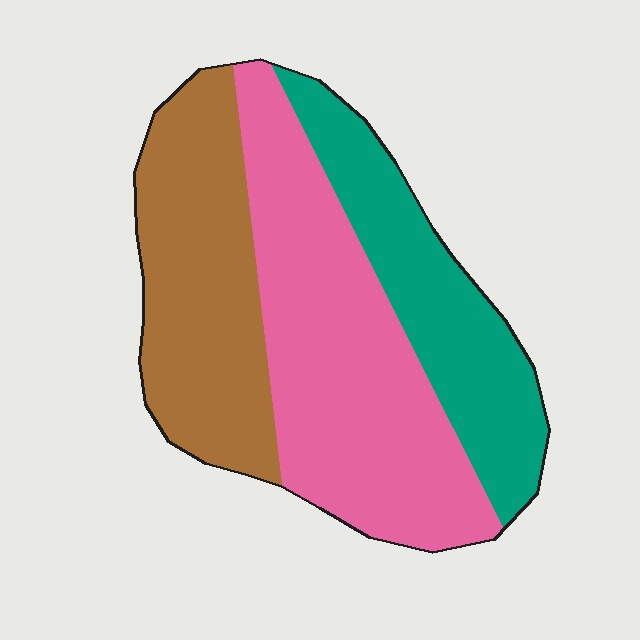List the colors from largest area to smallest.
From largest to smallest: pink, brown, teal.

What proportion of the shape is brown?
Brown covers around 30% of the shape.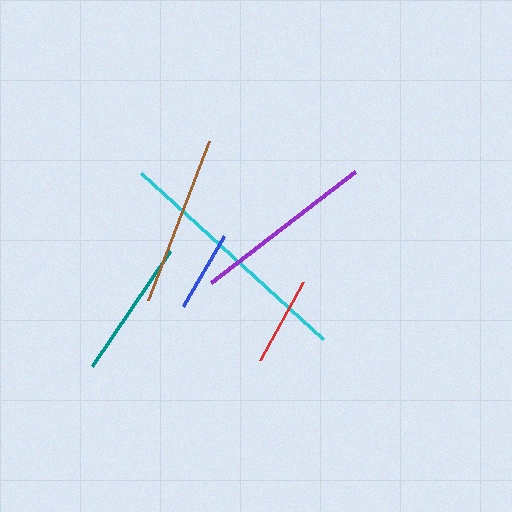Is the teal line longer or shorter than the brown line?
The brown line is longer than the teal line.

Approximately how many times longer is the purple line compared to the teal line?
The purple line is approximately 1.3 times the length of the teal line.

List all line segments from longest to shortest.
From longest to shortest: cyan, purple, brown, teal, red, blue.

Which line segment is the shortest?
The blue line is the shortest at approximately 82 pixels.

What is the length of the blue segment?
The blue segment is approximately 82 pixels long.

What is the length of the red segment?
The red segment is approximately 89 pixels long.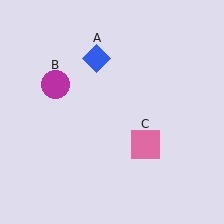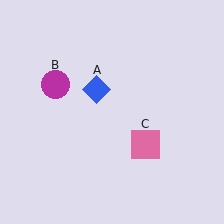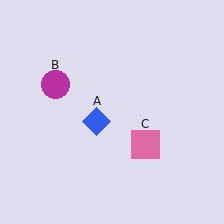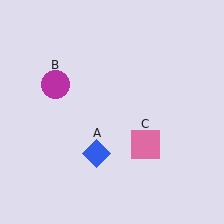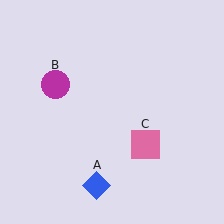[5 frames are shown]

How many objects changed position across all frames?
1 object changed position: blue diamond (object A).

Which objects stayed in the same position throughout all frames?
Magenta circle (object B) and pink square (object C) remained stationary.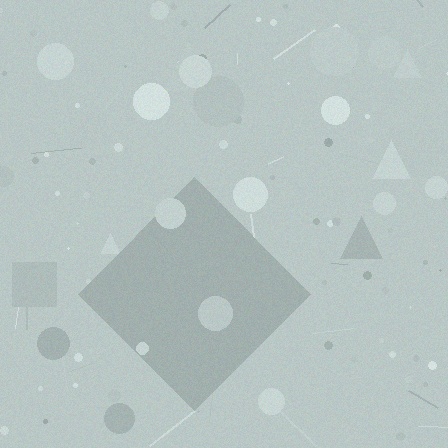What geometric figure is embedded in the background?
A diamond is embedded in the background.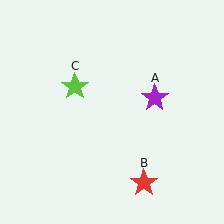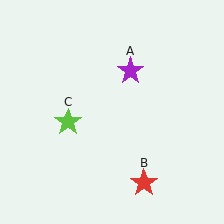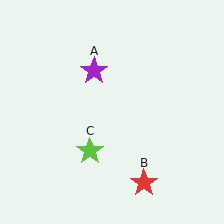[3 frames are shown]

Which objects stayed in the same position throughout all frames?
Red star (object B) remained stationary.